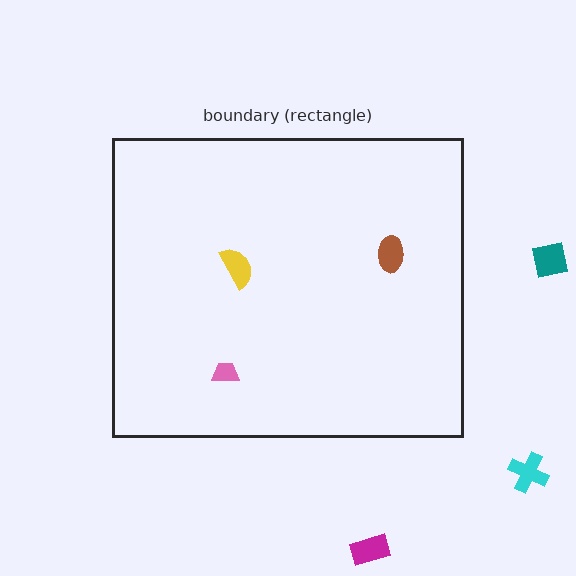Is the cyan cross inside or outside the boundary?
Outside.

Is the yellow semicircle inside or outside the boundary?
Inside.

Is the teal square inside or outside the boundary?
Outside.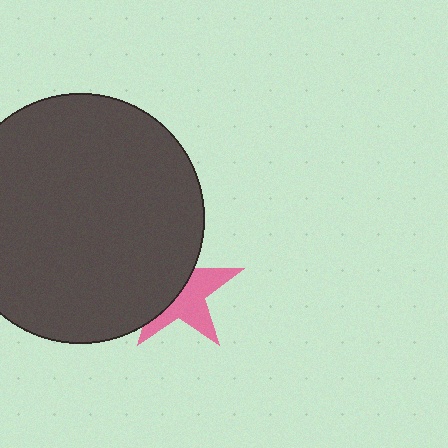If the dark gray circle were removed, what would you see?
You would see the complete pink star.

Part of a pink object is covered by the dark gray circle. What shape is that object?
It is a star.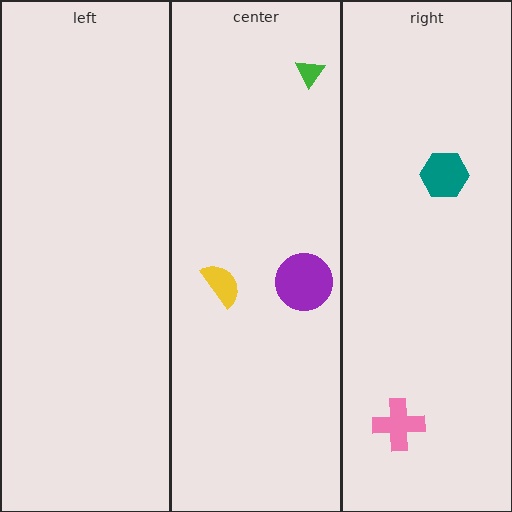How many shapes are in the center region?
3.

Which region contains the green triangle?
The center region.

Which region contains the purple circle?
The center region.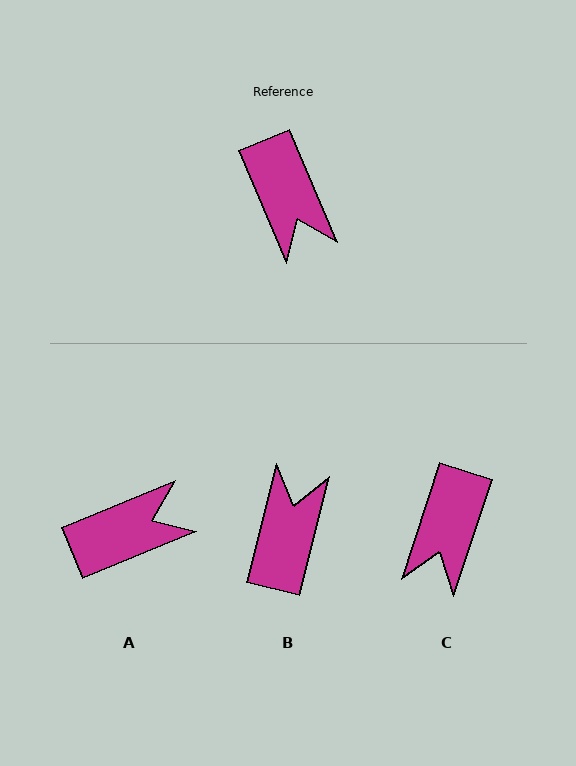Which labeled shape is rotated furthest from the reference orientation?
B, about 143 degrees away.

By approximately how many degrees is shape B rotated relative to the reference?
Approximately 143 degrees counter-clockwise.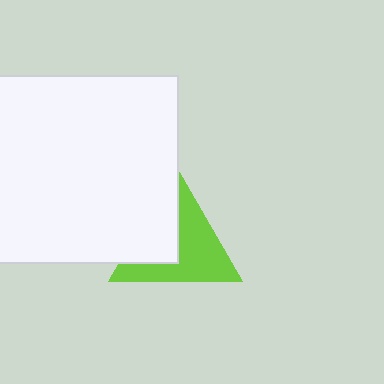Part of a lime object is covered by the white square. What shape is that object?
It is a triangle.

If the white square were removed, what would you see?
You would see the complete lime triangle.